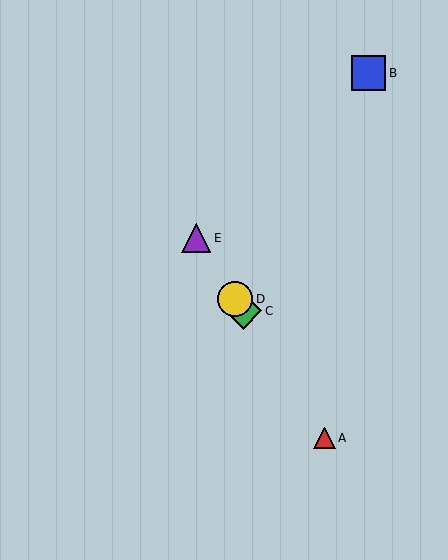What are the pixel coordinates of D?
Object D is at (235, 299).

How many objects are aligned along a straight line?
4 objects (A, C, D, E) are aligned along a straight line.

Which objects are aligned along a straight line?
Objects A, C, D, E are aligned along a straight line.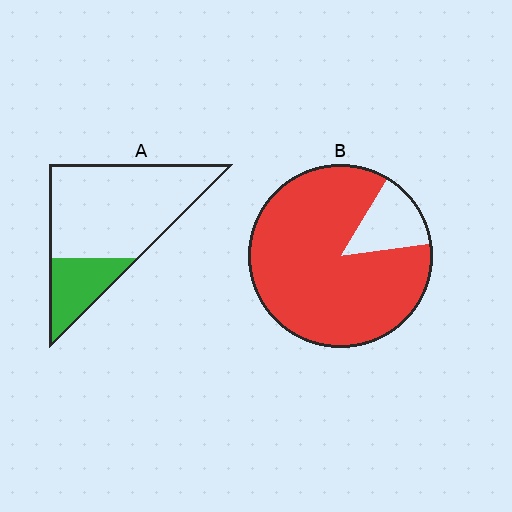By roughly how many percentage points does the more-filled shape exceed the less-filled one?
By roughly 60 percentage points (B over A).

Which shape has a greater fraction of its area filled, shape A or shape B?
Shape B.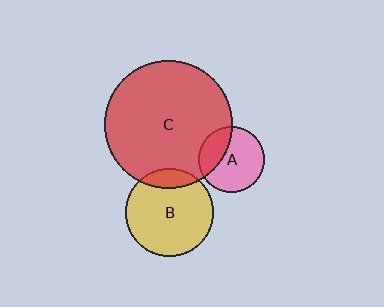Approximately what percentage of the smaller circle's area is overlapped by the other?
Approximately 15%.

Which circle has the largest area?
Circle C (red).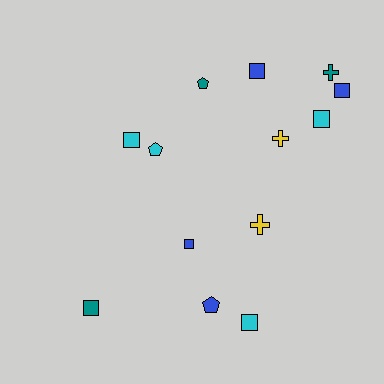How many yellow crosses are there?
There are 2 yellow crosses.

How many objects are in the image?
There are 13 objects.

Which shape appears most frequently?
Square, with 7 objects.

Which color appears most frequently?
Blue, with 4 objects.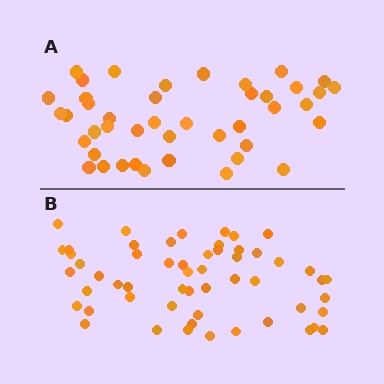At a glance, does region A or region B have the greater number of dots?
Region B (the bottom region) has more dots.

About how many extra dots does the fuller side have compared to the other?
Region B has roughly 12 or so more dots than region A.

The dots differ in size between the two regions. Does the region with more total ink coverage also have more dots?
No. Region A has more total ink coverage because its dots are larger, but region B actually contains more individual dots. Total area can be misleading — the number of items is what matters here.